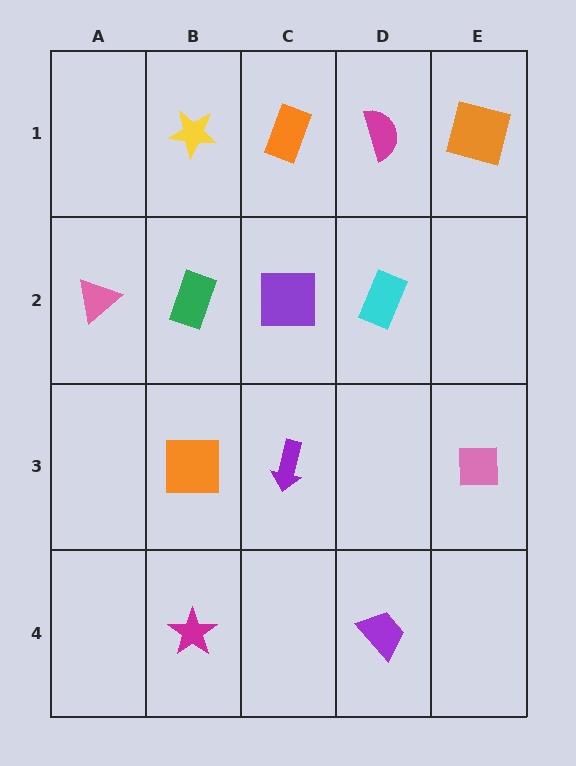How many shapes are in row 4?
2 shapes.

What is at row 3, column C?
A purple arrow.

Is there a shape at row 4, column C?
No, that cell is empty.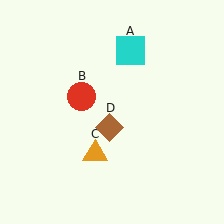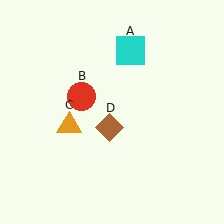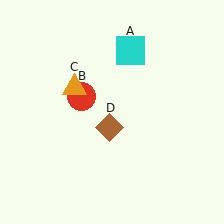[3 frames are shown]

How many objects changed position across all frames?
1 object changed position: orange triangle (object C).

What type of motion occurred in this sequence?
The orange triangle (object C) rotated clockwise around the center of the scene.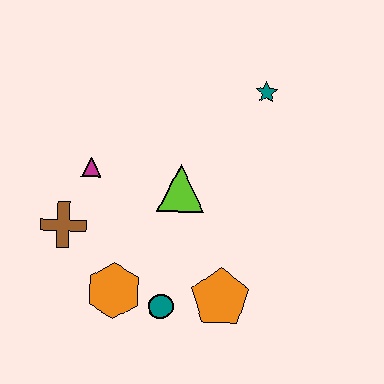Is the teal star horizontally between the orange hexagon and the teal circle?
No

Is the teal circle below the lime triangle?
Yes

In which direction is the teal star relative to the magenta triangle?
The teal star is to the right of the magenta triangle.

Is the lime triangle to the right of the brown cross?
Yes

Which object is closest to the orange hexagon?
The teal circle is closest to the orange hexagon.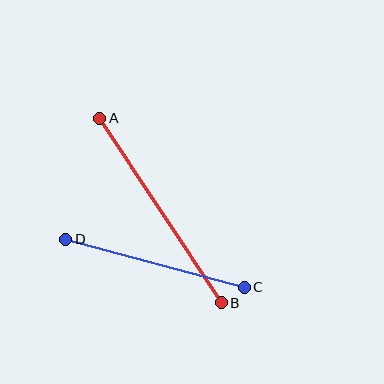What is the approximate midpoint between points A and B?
The midpoint is at approximately (160, 210) pixels.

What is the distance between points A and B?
The distance is approximately 221 pixels.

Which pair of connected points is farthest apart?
Points A and B are farthest apart.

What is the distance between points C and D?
The distance is approximately 185 pixels.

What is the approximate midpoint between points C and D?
The midpoint is at approximately (155, 263) pixels.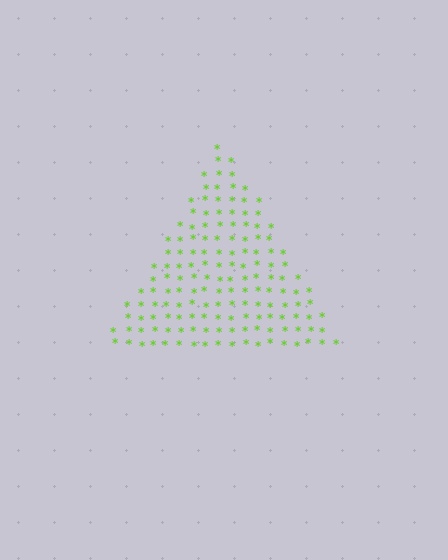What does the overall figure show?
The overall figure shows a triangle.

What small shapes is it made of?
It is made of small asterisks.